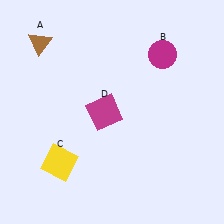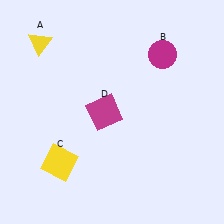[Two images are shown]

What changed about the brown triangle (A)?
In Image 1, A is brown. In Image 2, it changed to yellow.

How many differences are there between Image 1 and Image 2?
There is 1 difference between the two images.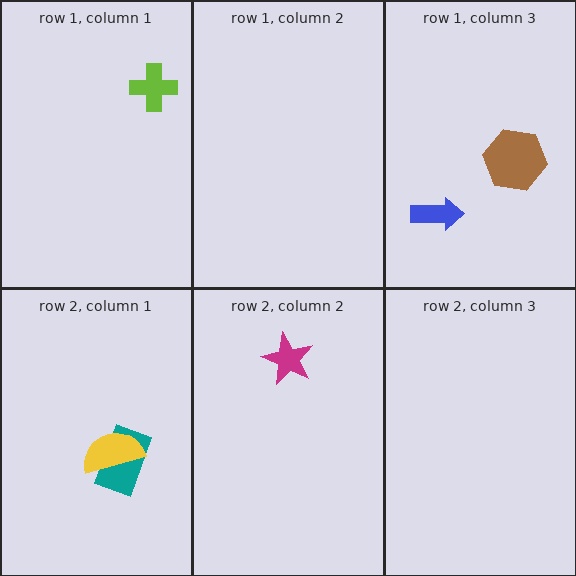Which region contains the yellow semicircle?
The row 2, column 1 region.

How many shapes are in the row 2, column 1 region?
2.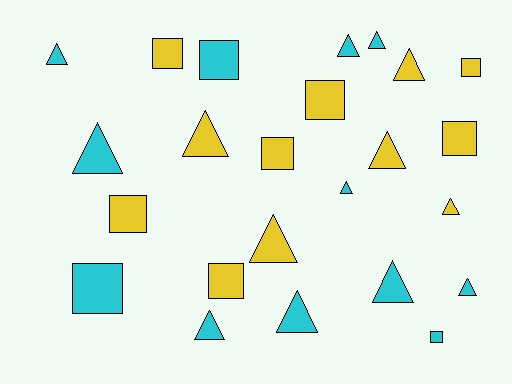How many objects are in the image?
There are 24 objects.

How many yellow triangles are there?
There are 5 yellow triangles.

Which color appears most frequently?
Cyan, with 12 objects.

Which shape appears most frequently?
Triangle, with 14 objects.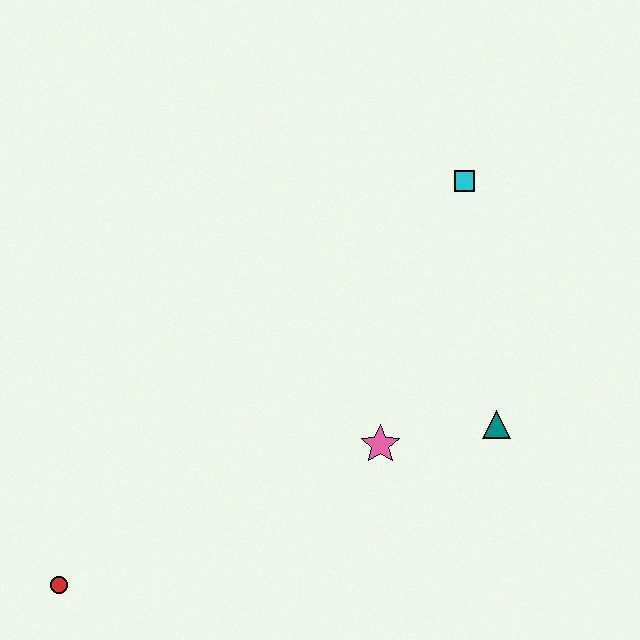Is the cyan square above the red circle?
Yes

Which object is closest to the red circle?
The pink star is closest to the red circle.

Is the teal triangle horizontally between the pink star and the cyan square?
No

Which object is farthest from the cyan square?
The red circle is farthest from the cyan square.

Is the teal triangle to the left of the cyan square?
No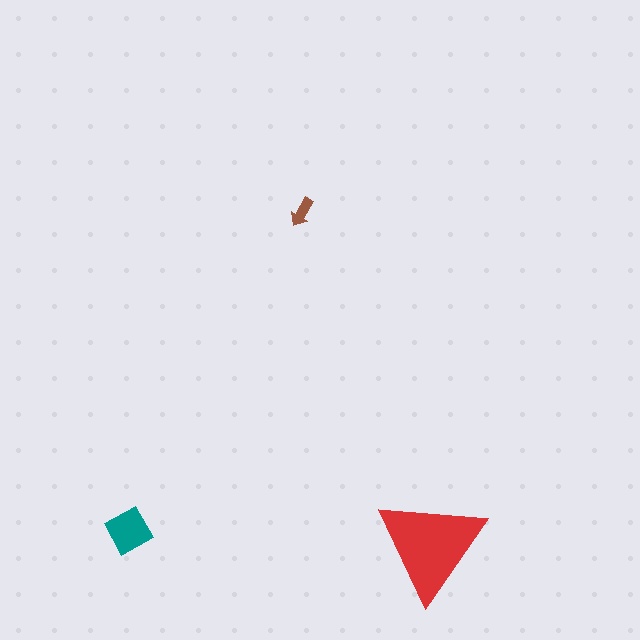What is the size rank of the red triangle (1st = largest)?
1st.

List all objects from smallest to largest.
The brown arrow, the teal square, the red triangle.